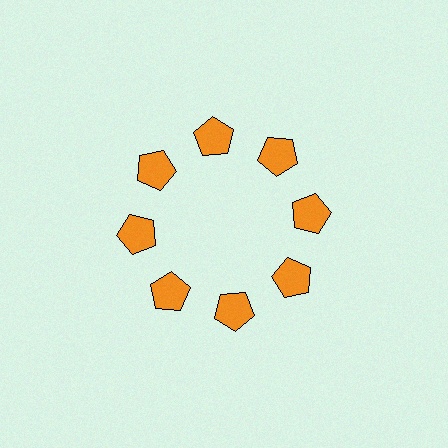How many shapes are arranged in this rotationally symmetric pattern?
There are 8 shapes, arranged in 8 groups of 1.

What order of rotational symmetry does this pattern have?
This pattern has 8-fold rotational symmetry.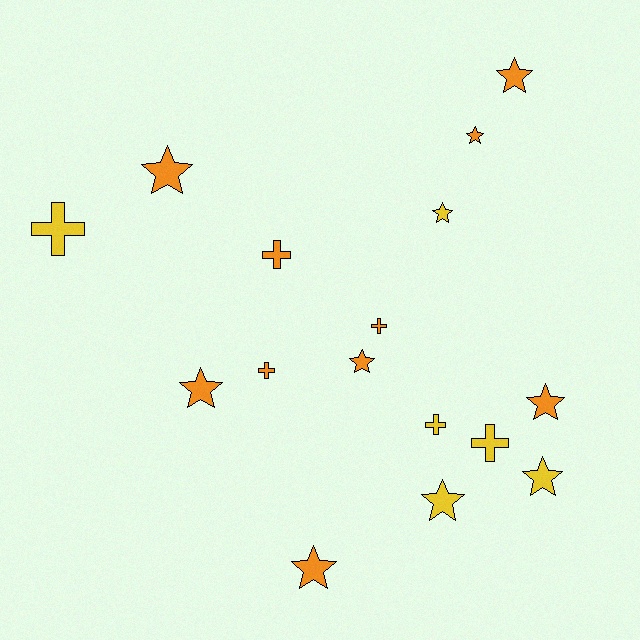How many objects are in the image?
There are 16 objects.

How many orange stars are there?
There are 7 orange stars.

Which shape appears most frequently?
Star, with 10 objects.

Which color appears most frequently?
Orange, with 10 objects.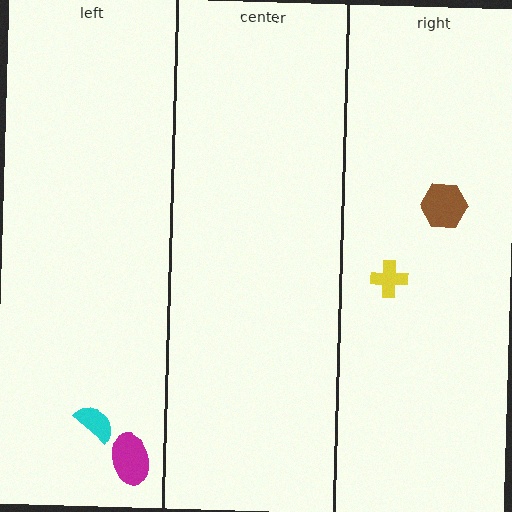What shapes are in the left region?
The magenta ellipse, the cyan semicircle.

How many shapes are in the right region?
2.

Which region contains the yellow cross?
The right region.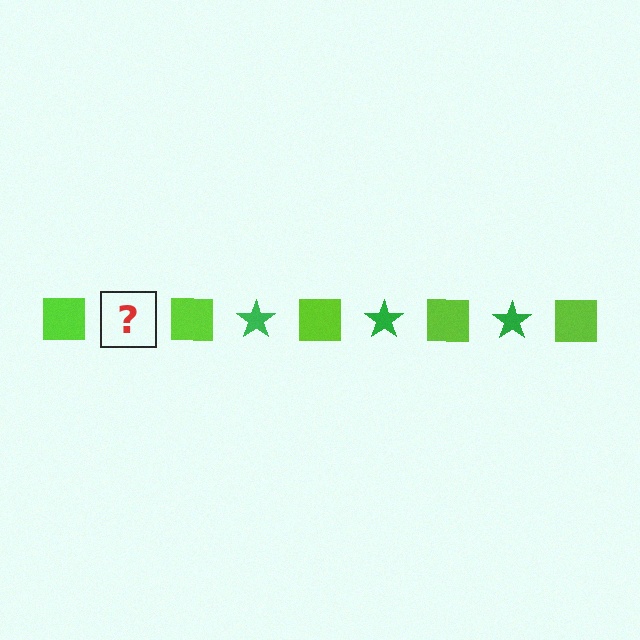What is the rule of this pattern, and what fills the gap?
The rule is that the pattern alternates between lime square and green star. The gap should be filled with a green star.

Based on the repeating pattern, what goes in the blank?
The blank should be a green star.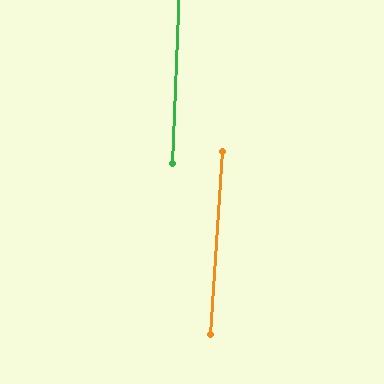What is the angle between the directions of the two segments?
Approximately 2 degrees.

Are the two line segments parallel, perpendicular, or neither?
Parallel — their directions differ by only 1.7°.